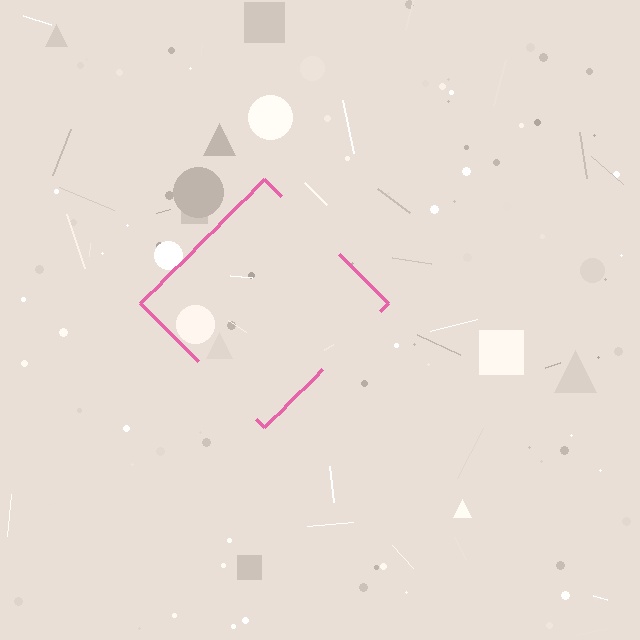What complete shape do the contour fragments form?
The contour fragments form a diamond.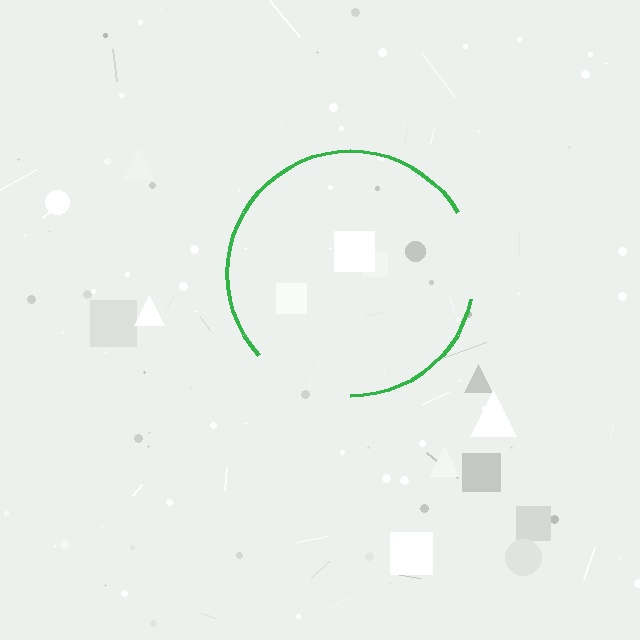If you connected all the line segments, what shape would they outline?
They would outline a circle.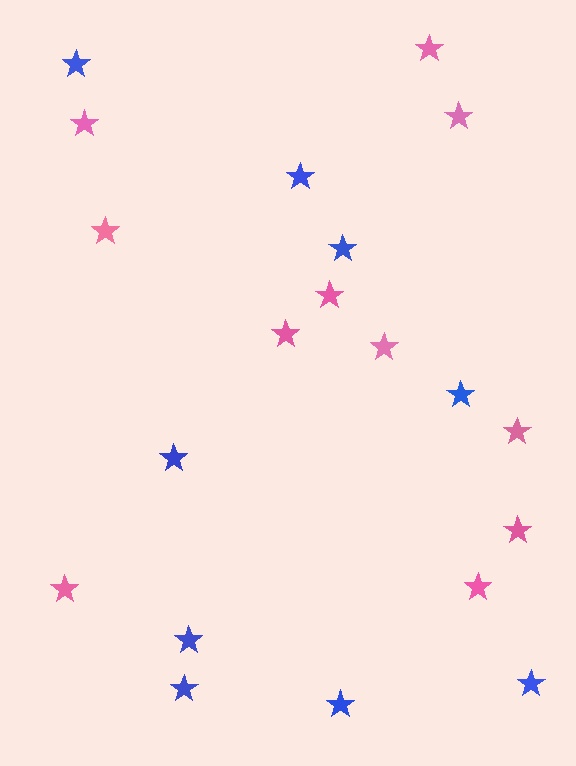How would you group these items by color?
There are 2 groups: one group of pink stars (11) and one group of blue stars (9).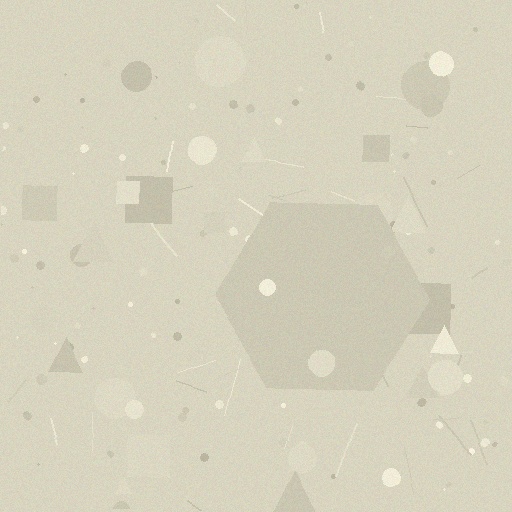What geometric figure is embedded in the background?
A hexagon is embedded in the background.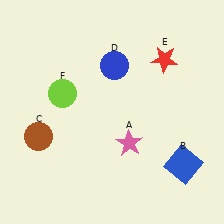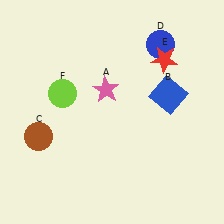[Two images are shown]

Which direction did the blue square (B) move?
The blue square (B) moved up.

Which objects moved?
The objects that moved are: the pink star (A), the blue square (B), the blue circle (D).